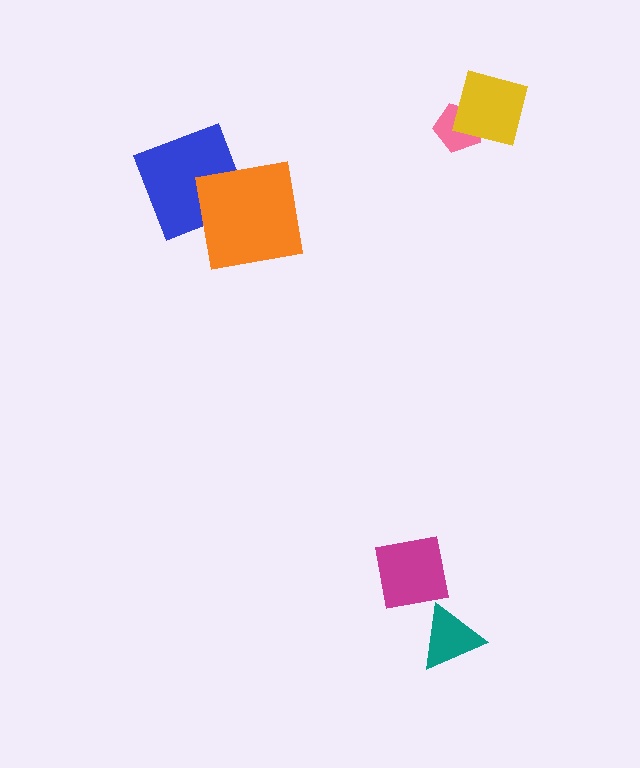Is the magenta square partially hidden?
No, no other shape covers it.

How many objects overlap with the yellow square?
1 object overlaps with the yellow square.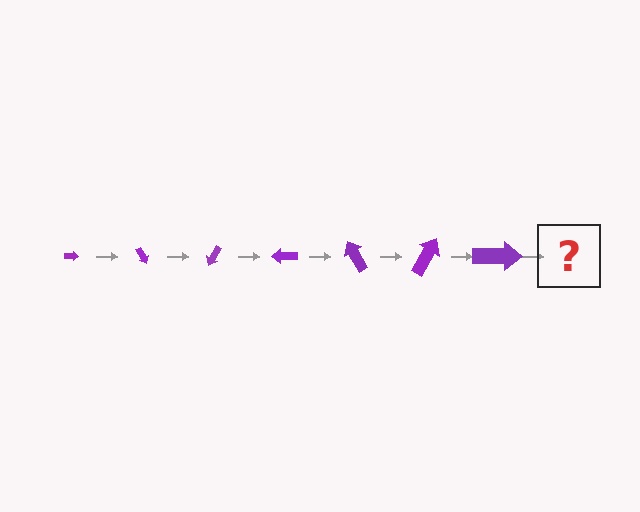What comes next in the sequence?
The next element should be an arrow, larger than the previous one and rotated 420 degrees from the start.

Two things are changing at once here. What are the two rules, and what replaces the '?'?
The two rules are that the arrow grows larger each step and it rotates 60 degrees each step. The '?' should be an arrow, larger than the previous one and rotated 420 degrees from the start.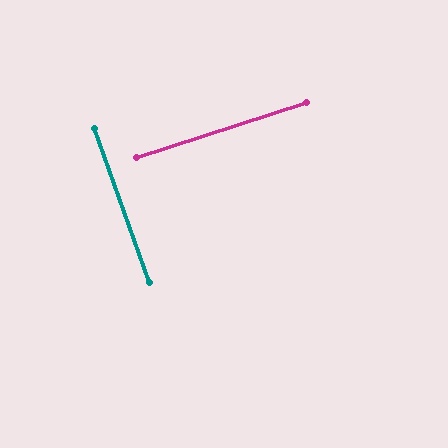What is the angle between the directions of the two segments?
Approximately 89 degrees.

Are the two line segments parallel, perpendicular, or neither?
Perpendicular — they meet at approximately 89°.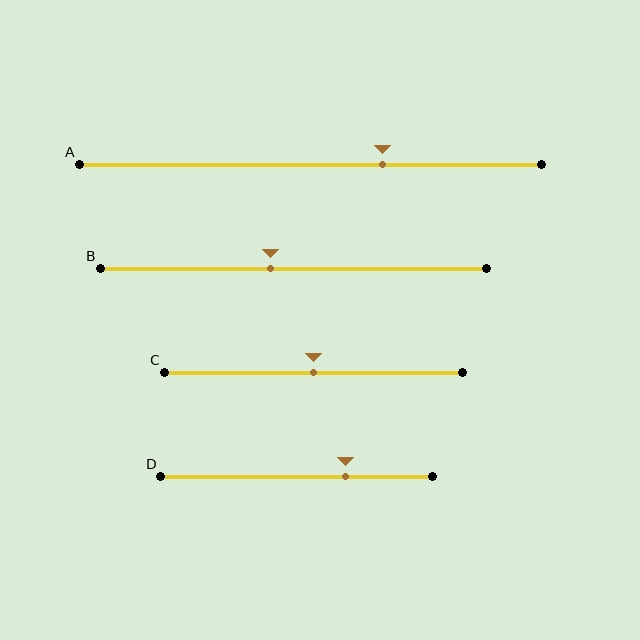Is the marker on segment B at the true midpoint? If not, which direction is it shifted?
No, the marker on segment B is shifted to the left by about 6% of the segment length.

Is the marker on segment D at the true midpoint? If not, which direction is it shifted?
No, the marker on segment D is shifted to the right by about 18% of the segment length.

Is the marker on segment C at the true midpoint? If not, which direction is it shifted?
Yes, the marker on segment C is at the true midpoint.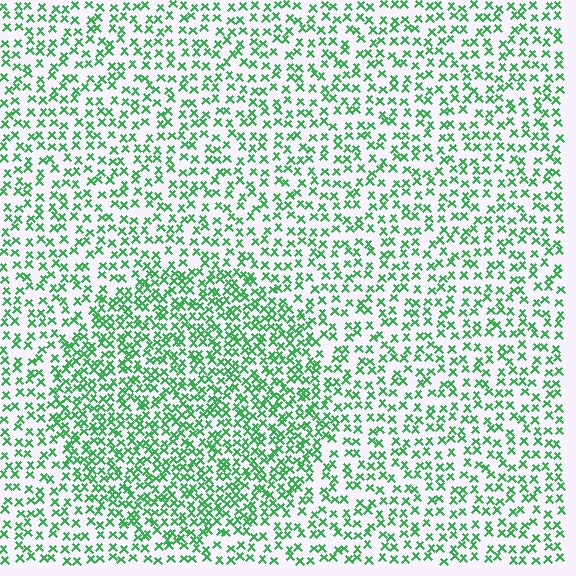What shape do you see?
I see a circle.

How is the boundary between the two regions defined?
The boundary is defined by a change in element density (approximately 1.7x ratio). All elements are the same color, size, and shape.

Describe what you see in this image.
The image contains small green elements arranged at two different densities. A circle-shaped region is visible where the elements are more densely packed than the surrounding area.